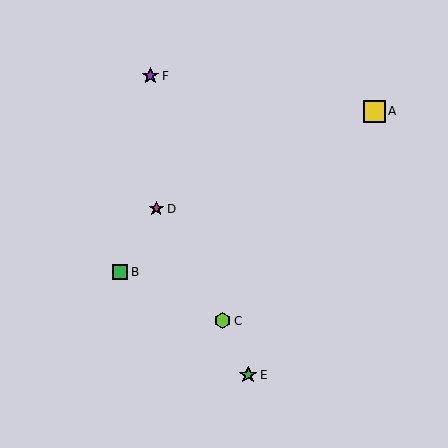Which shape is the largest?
The yellow square (labeled A) is the largest.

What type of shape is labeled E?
Shape E is a green star.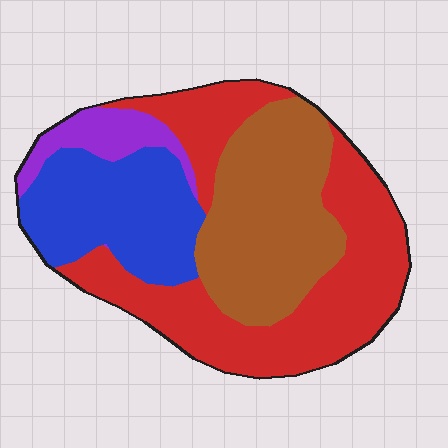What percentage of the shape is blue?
Blue covers roughly 20% of the shape.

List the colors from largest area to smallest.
From largest to smallest: red, brown, blue, purple.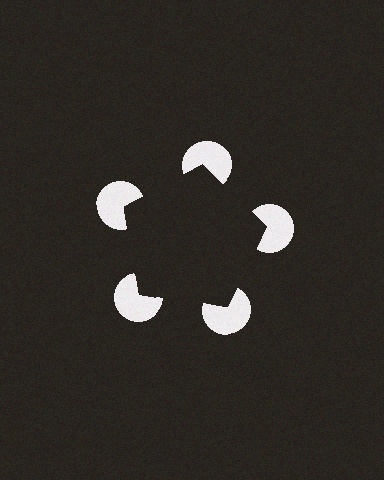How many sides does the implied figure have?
5 sides.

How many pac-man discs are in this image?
There are 5 — one at each vertex of the illusory pentagon.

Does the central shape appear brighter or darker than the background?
It typically appears slightly darker than the background, even though no actual brightness change is drawn.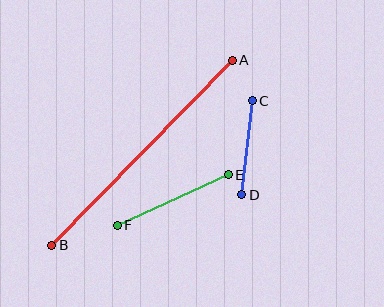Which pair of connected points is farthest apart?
Points A and B are farthest apart.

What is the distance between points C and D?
The distance is approximately 95 pixels.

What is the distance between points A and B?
The distance is approximately 259 pixels.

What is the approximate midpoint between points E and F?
The midpoint is at approximately (173, 200) pixels.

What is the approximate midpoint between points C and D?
The midpoint is at approximately (247, 148) pixels.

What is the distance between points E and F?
The distance is approximately 122 pixels.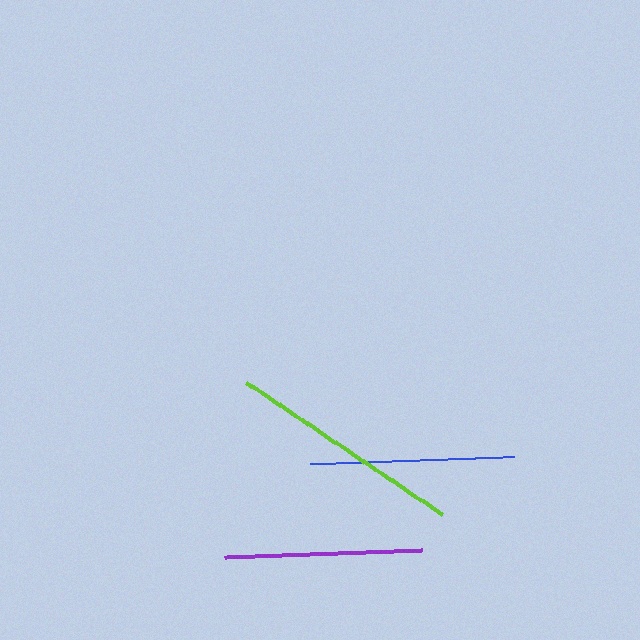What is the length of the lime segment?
The lime segment is approximately 236 pixels long.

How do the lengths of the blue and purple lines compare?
The blue and purple lines are approximately the same length.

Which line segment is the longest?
The lime line is the longest at approximately 236 pixels.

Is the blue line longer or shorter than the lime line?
The lime line is longer than the blue line.